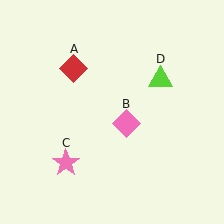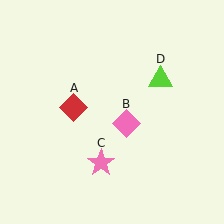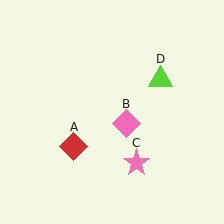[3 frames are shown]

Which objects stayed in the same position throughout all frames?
Pink diamond (object B) and lime triangle (object D) remained stationary.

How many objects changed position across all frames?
2 objects changed position: red diamond (object A), pink star (object C).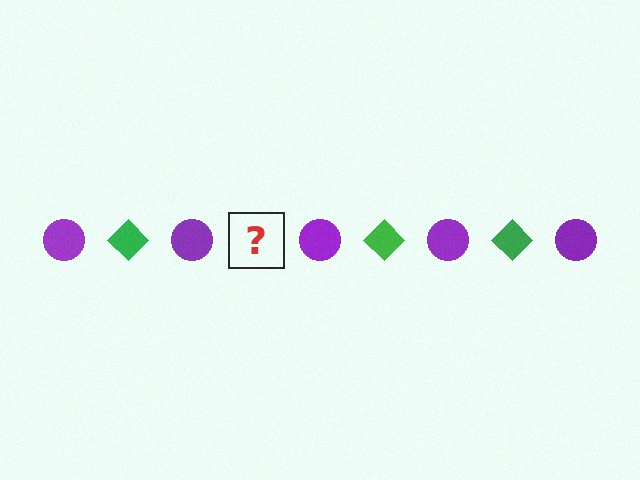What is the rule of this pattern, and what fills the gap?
The rule is that the pattern alternates between purple circle and green diamond. The gap should be filled with a green diamond.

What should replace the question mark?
The question mark should be replaced with a green diamond.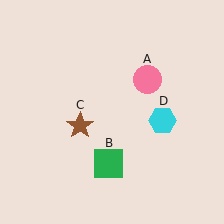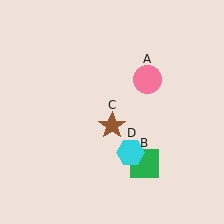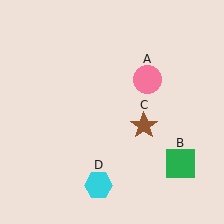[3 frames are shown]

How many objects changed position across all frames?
3 objects changed position: green square (object B), brown star (object C), cyan hexagon (object D).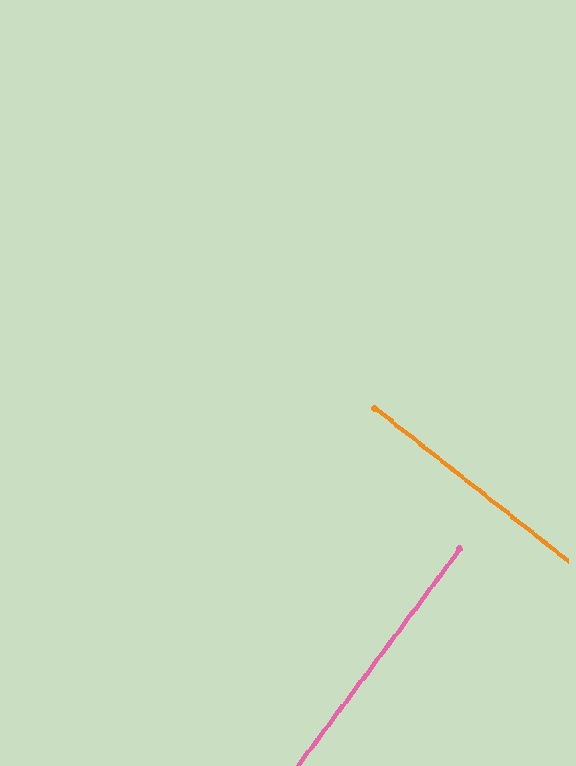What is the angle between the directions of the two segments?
Approximately 88 degrees.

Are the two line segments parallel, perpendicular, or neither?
Perpendicular — they meet at approximately 88°.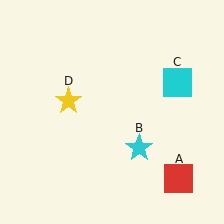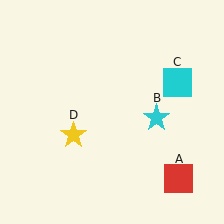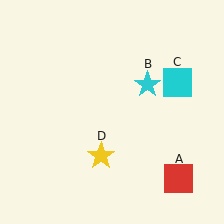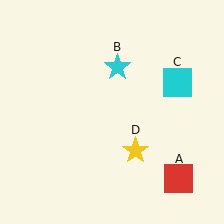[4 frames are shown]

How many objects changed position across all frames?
2 objects changed position: cyan star (object B), yellow star (object D).